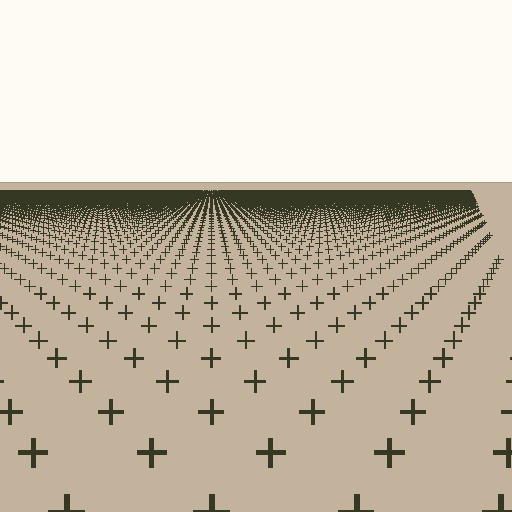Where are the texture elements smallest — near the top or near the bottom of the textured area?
Near the top.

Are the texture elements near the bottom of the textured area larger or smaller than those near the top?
Larger. Near the bottom, elements are closer to the viewer and appear at a bigger on-screen size.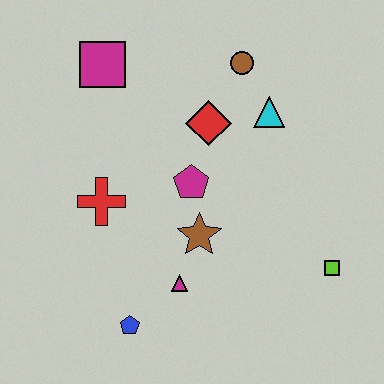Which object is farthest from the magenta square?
The lime square is farthest from the magenta square.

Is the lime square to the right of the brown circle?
Yes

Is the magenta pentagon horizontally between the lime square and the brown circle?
No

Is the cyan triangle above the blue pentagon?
Yes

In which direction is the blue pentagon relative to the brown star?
The blue pentagon is below the brown star.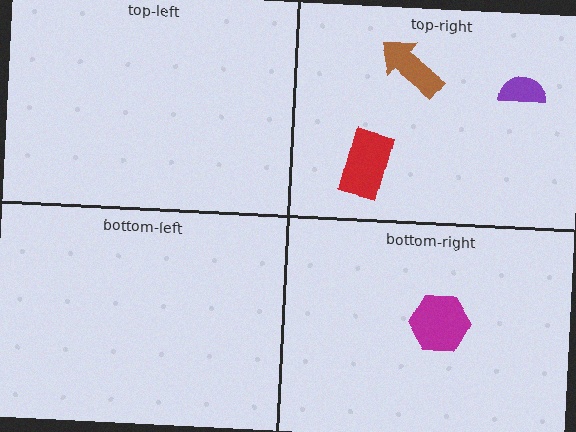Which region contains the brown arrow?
The top-right region.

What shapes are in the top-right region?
The red rectangle, the purple semicircle, the brown arrow.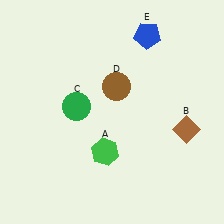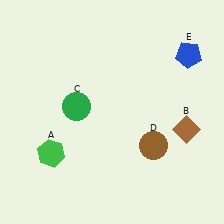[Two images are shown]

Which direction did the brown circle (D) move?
The brown circle (D) moved down.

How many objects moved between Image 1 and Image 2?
3 objects moved between the two images.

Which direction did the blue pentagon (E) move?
The blue pentagon (E) moved right.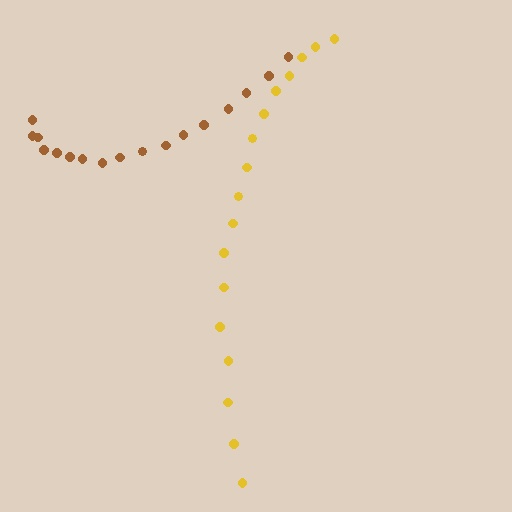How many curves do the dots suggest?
There are 2 distinct paths.